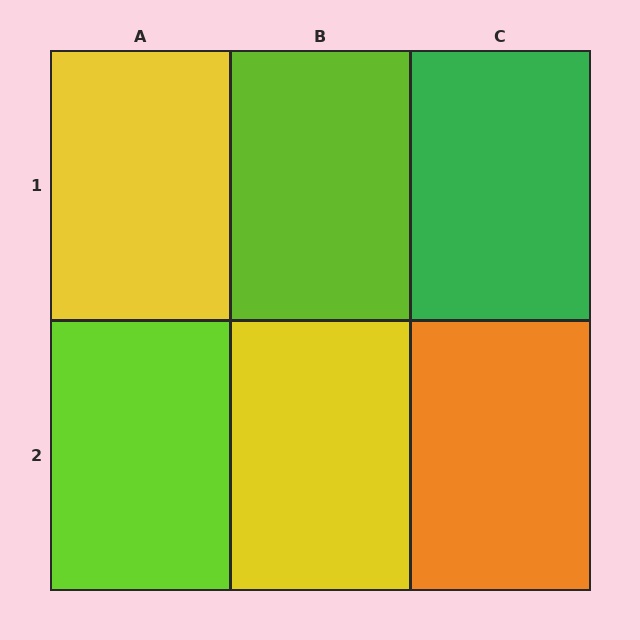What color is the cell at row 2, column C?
Orange.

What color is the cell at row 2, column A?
Lime.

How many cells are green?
1 cell is green.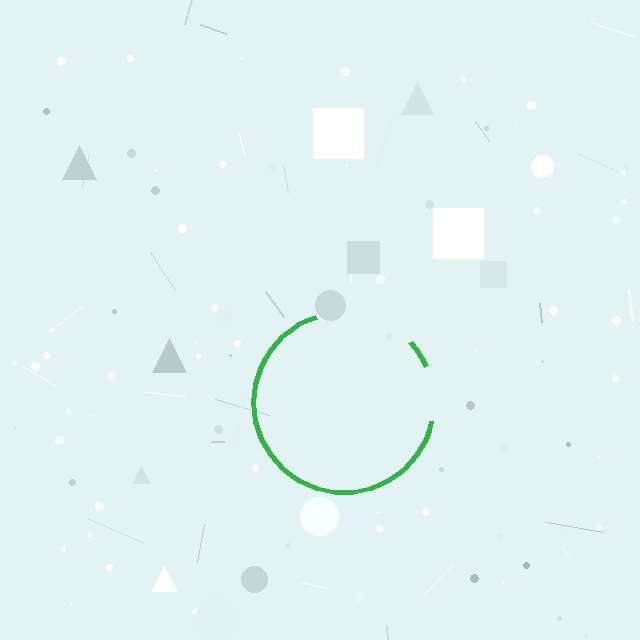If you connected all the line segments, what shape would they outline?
They would outline a circle.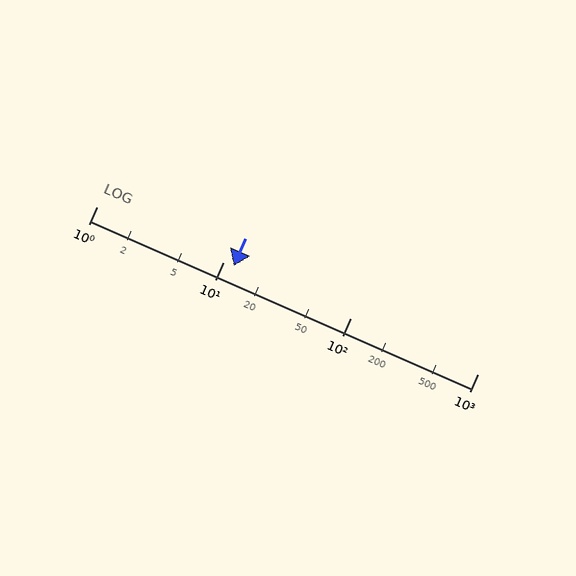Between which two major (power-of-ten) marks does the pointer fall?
The pointer is between 10 and 100.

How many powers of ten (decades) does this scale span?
The scale spans 3 decades, from 1 to 1000.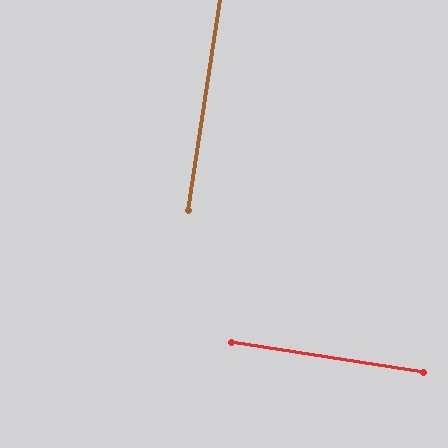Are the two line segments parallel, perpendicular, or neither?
Perpendicular — they meet at approximately 90°.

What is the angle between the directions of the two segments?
Approximately 90 degrees.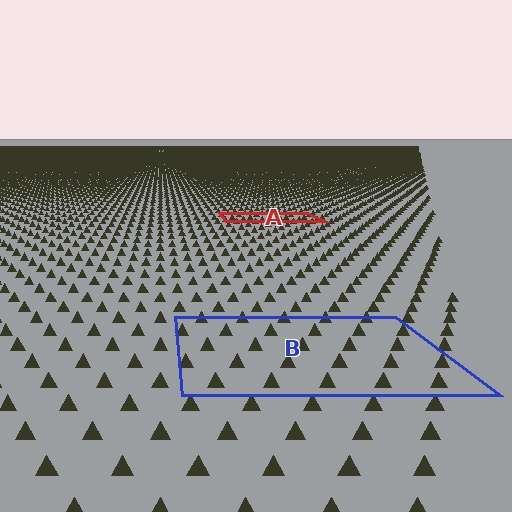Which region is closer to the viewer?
Region B is closer. The texture elements there are larger and more spread out.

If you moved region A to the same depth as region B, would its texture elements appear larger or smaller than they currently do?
They would appear larger. At a closer depth, the same texture elements are projected at a bigger on-screen size.